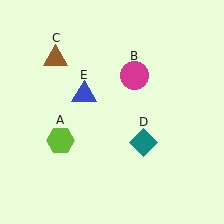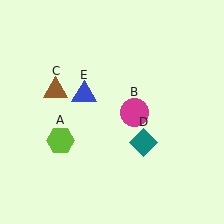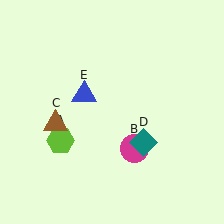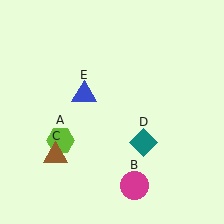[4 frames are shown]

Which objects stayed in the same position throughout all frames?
Lime hexagon (object A) and teal diamond (object D) and blue triangle (object E) remained stationary.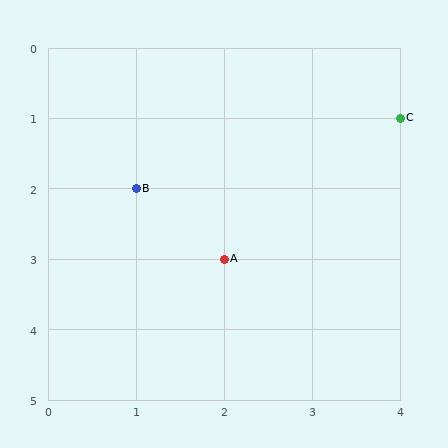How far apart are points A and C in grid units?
Points A and C are 2 columns and 2 rows apart (about 2.8 grid units diagonally).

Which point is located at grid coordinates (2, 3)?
Point A is at (2, 3).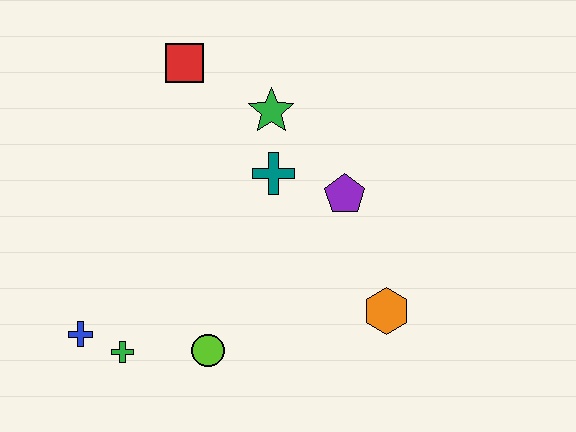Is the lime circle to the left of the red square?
No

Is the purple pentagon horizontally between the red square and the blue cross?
No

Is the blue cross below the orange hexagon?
Yes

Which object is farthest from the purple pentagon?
The blue cross is farthest from the purple pentagon.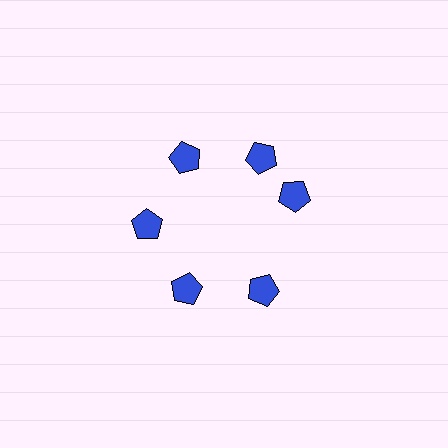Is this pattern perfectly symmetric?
No. The 6 blue pentagons are arranged in a ring, but one element near the 3 o'clock position is rotated out of alignment along the ring, breaking the 6-fold rotational symmetry.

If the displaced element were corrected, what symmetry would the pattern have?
It would have 6-fold rotational symmetry — the pattern would map onto itself every 60 degrees.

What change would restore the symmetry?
The symmetry would be restored by rotating it back into even spacing with its neighbors so that all 6 pentagons sit at equal angles and equal distance from the center.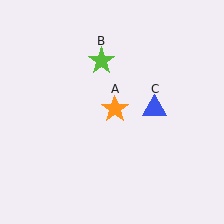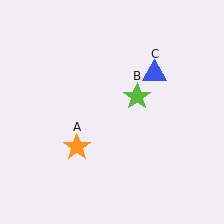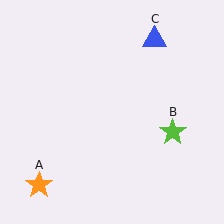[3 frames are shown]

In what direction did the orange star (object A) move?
The orange star (object A) moved down and to the left.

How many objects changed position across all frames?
3 objects changed position: orange star (object A), lime star (object B), blue triangle (object C).